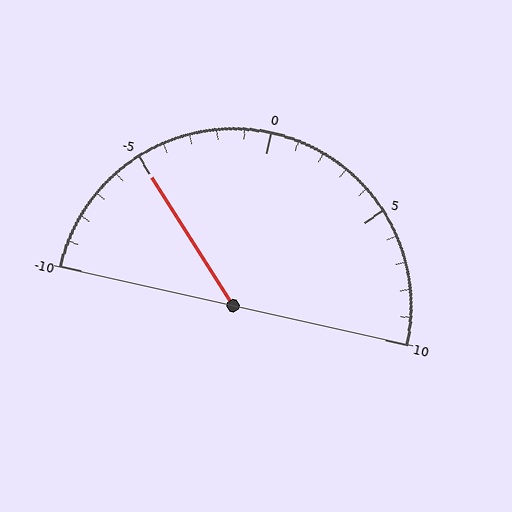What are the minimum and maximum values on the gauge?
The gauge ranges from -10 to 10.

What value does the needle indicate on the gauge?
The needle indicates approximately -5.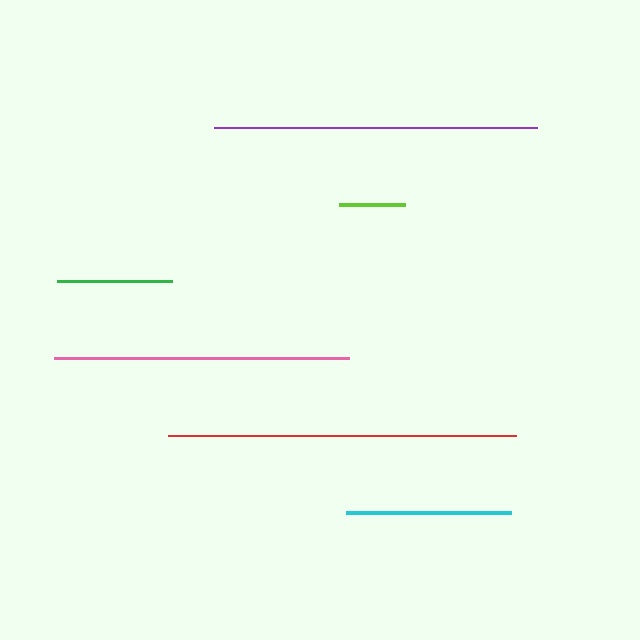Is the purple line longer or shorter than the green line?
The purple line is longer than the green line.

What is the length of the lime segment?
The lime segment is approximately 66 pixels long.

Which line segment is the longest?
The red line is the longest at approximately 348 pixels.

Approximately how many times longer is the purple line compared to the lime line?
The purple line is approximately 4.9 times the length of the lime line.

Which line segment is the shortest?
The lime line is the shortest at approximately 66 pixels.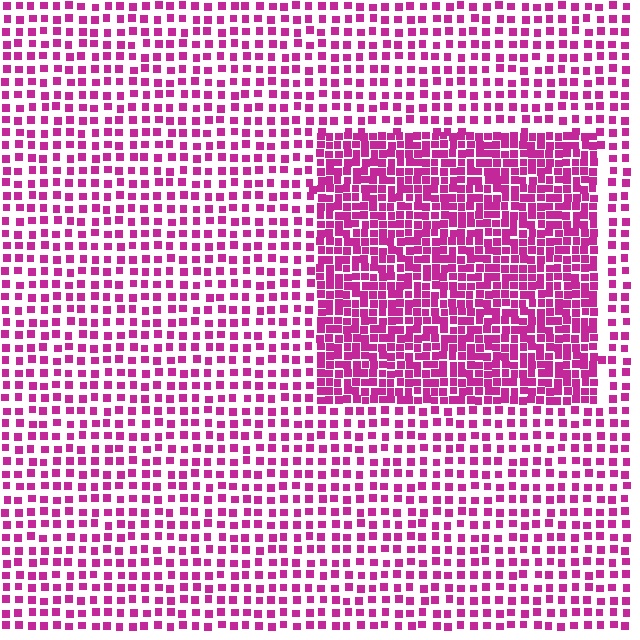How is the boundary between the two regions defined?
The boundary is defined by a change in element density (approximately 2.1x ratio). All elements are the same color, size, and shape.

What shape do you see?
I see a rectangle.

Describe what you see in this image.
The image contains small magenta elements arranged at two different densities. A rectangle-shaped region is visible where the elements are more densely packed than the surrounding area.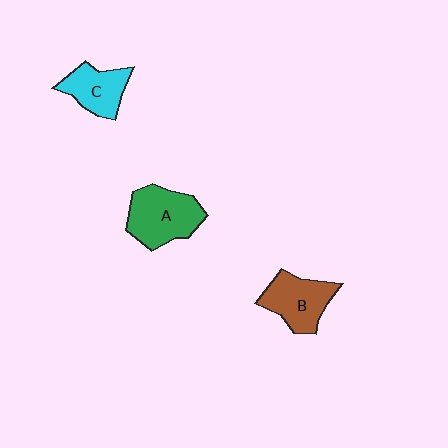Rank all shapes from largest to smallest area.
From largest to smallest: A (green), B (brown), C (cyan).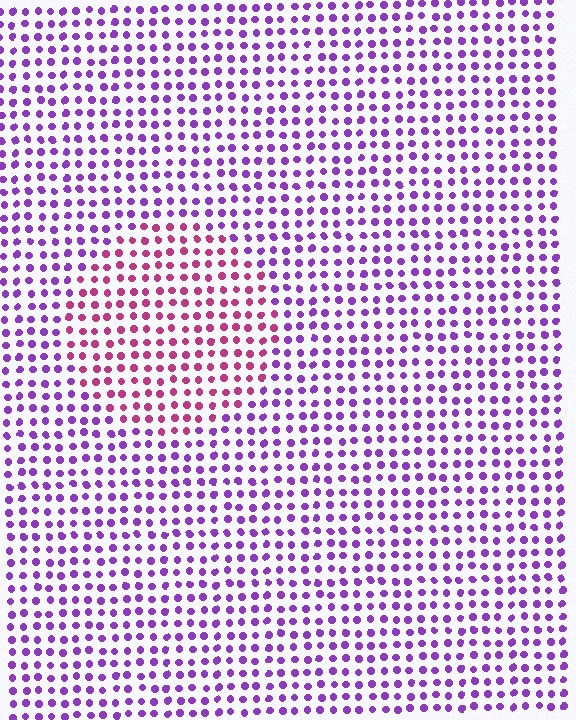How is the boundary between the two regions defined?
The boundary is defined purely by a slight shift in hue (about 48 degrees). Spacing, size, and orientation are identical on both sides.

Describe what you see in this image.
The image is filled with small purple elements in a uniform arrangement. A circle-shaped region is visible where the elements are tinted to a slightly different hue, forming a subtle color boundary.